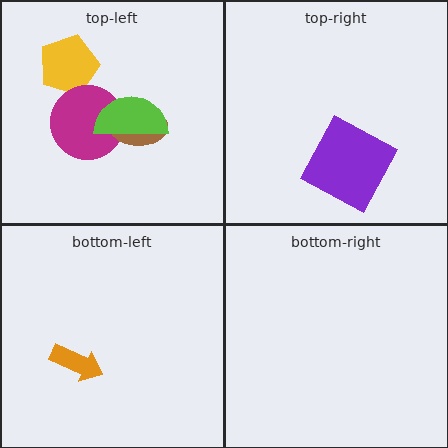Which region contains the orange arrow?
The bottom-left region.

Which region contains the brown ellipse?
The top-left region.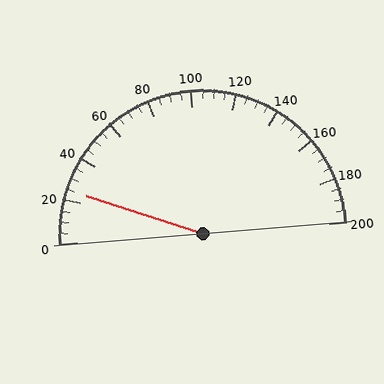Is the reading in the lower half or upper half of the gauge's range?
The reading is in the lower half of the range (0 to 200).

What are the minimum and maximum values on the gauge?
The gauge ranges from 0 to 200.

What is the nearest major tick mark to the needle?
The nearest major tick mark is 20.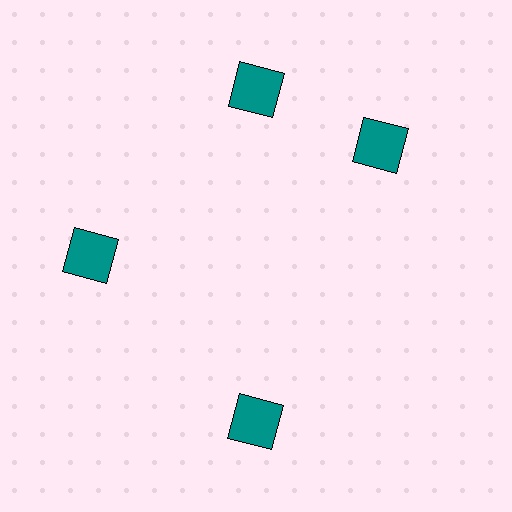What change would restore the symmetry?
The symmetry would be restored by rotating it back into even spacing with its neighbors so that all 4 squares sit at equal angles and equal distance from the center.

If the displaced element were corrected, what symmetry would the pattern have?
It would have 4-fold rotational symmetry — the pattern would map onto itself every 90 degrees.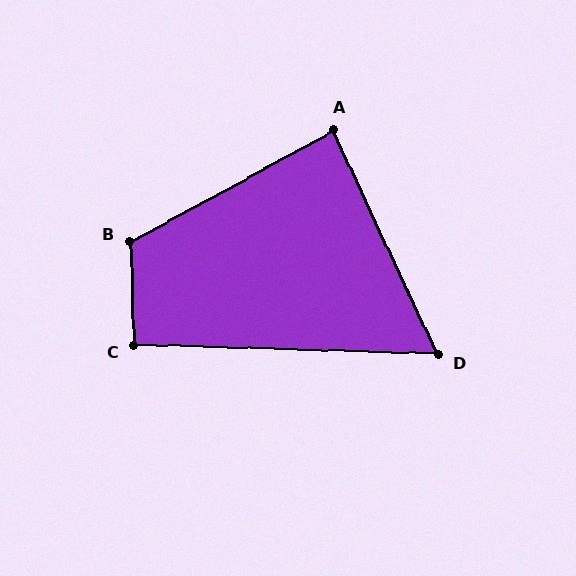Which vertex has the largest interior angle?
B, at approximately 117 degrees.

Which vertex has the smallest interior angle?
D, at approximately 63 degrees.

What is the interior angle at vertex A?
Approximately 86 degrees (approximately right).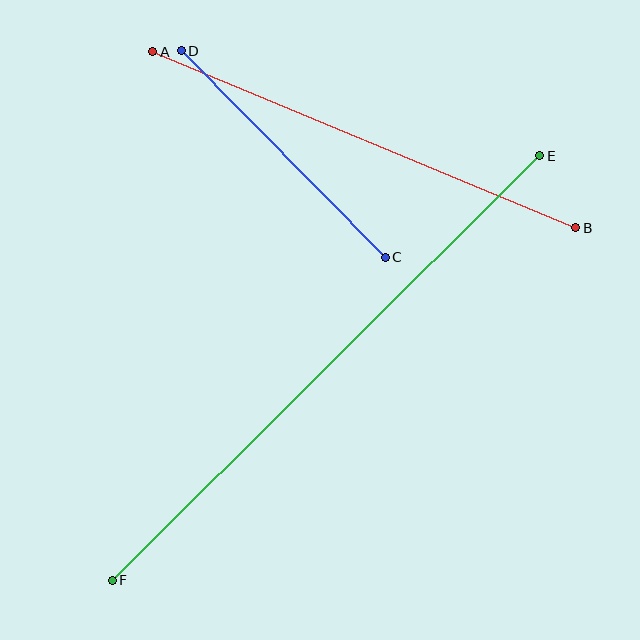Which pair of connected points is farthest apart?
Points E and F are farthest apart.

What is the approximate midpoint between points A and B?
The midpoint is at approximately (364, 140) pixels.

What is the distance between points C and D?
The distance is approximately 290 pixels.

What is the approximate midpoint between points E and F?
The midpoint is at approximately (326, 368) pixels.